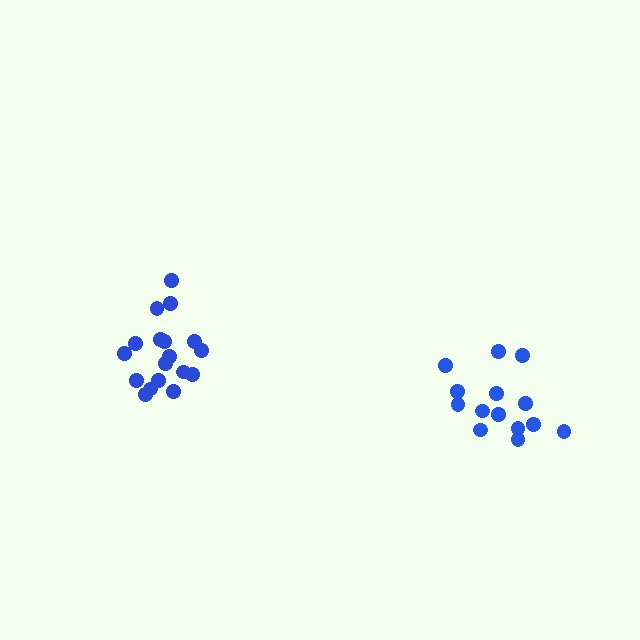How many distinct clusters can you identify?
There are 2 distinct clusters.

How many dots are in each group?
Group 1: 14 dots, Group 2: 18 dots (32 total).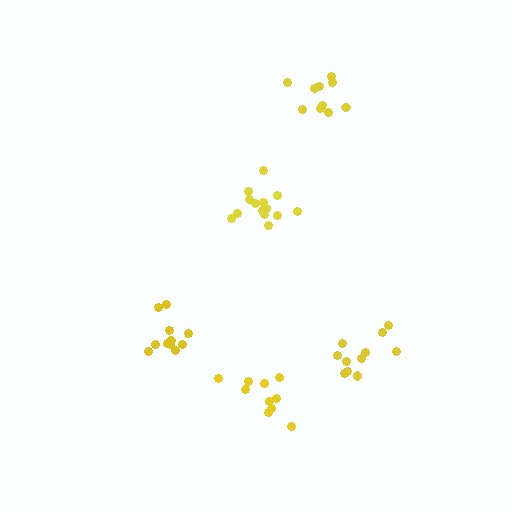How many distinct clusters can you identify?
There are 5 distinct clusters.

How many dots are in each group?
Group 1: 11 dots, Group 2: 10 dots, Group 3: 11 dots, Group 4: 10 dots, Group 5: 14 dots (56 total).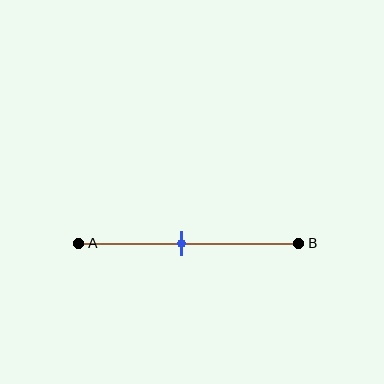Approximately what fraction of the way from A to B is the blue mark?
The blue mark is approximately 45% of the way from A to B.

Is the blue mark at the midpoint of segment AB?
No, the mark is at about 45% from A, not at the 50% midpoint.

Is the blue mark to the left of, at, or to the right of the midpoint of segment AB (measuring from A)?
The blue mark is to the left of the midpoint of segment AB.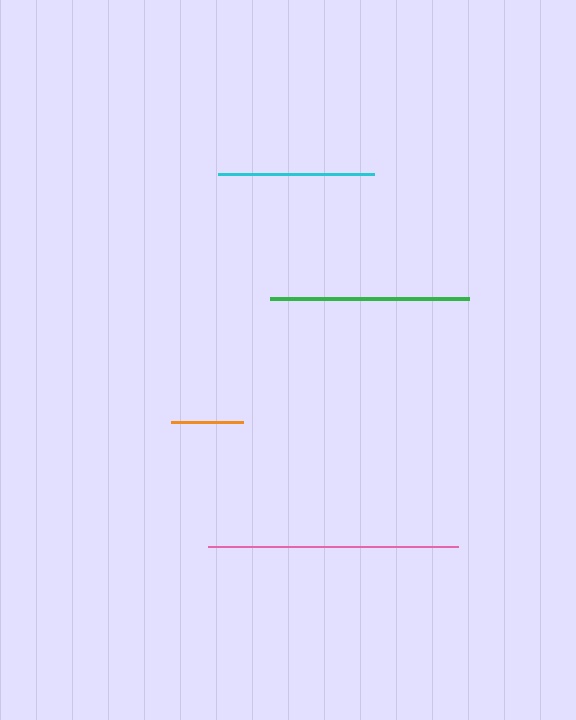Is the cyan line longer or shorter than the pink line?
The pink line is longer than the cyan line.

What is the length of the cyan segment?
The cyan segment is approximately 156 pixels long.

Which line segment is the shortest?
The orange line is the shortest at approximately 72 pixels.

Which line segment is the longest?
The pink line is the longest at approximately 250 pixels.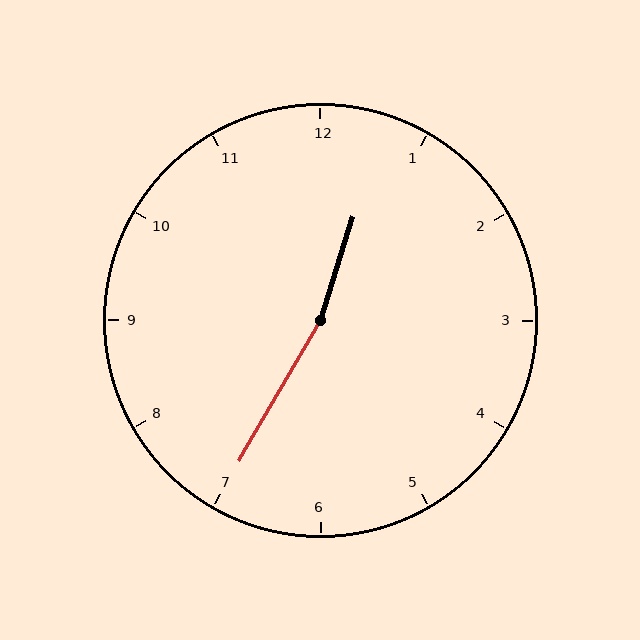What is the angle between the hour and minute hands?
Approximately 168 degrees.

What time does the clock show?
12:35.